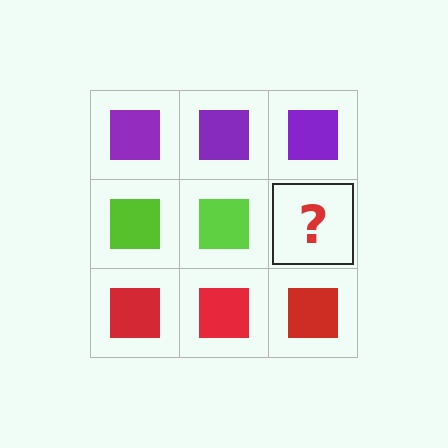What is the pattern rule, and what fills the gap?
The rule is that each row has a consistent color. The gap should be filled with a lime square.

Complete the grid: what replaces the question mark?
The question mark should be replaced with a lime square.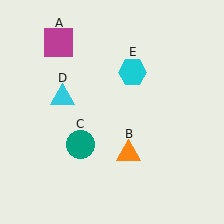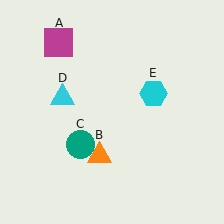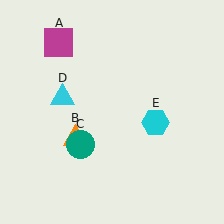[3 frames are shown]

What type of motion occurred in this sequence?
The orange triangle (object B), cyan hexagon (object E) rotated clockwise around the center of the scene.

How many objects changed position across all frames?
2 objects changed position: orange triangle (object B), cyan hexagon (object E).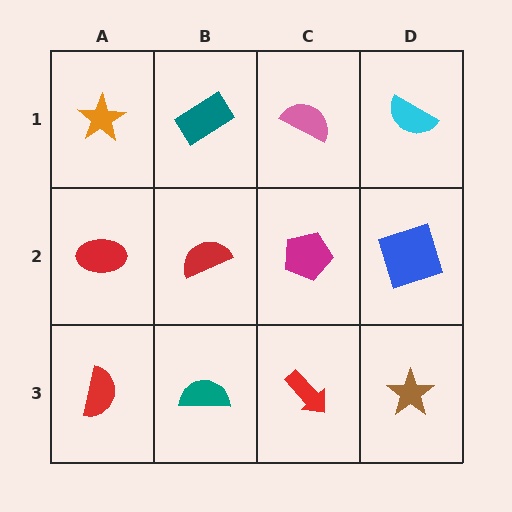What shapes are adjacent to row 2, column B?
A teal rectangle (row 1, column B), a teal semicircle (row 3, column B), a red ellipse (row 2, column A), a magenta pentagon (row 2, column C).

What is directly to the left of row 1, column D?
A pink semicircle.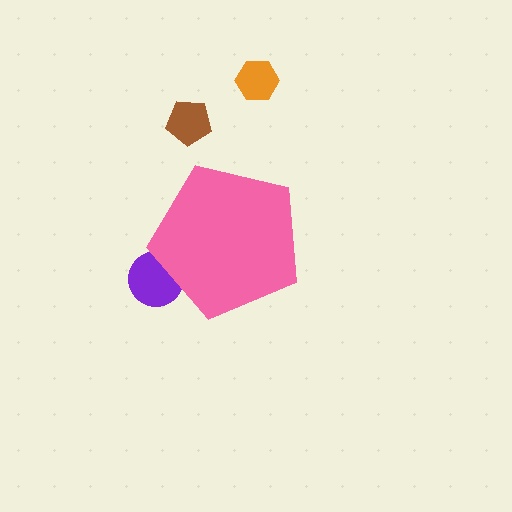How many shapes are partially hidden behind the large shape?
1 shape is partially hidden.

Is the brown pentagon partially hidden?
No, the brown pentagon is fully visible.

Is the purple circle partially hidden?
Yes, the purple circle is partially hidden behind the pink pentagon.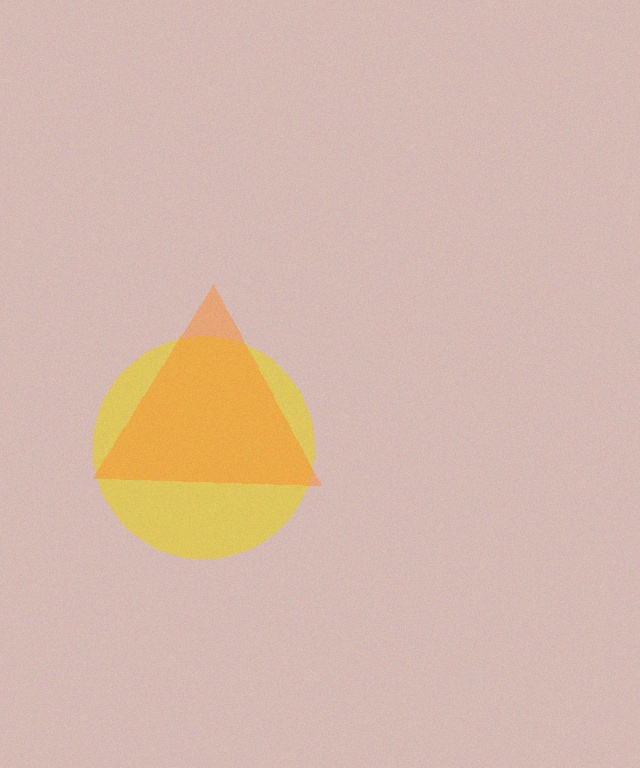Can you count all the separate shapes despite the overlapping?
Yes, there are 2 separate shapes.